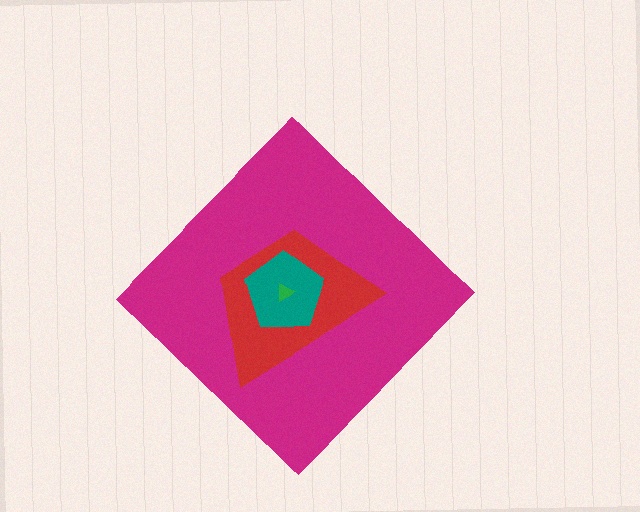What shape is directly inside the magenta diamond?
The red trapezoid.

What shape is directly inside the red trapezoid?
The teal pentagon.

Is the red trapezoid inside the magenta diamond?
Yes.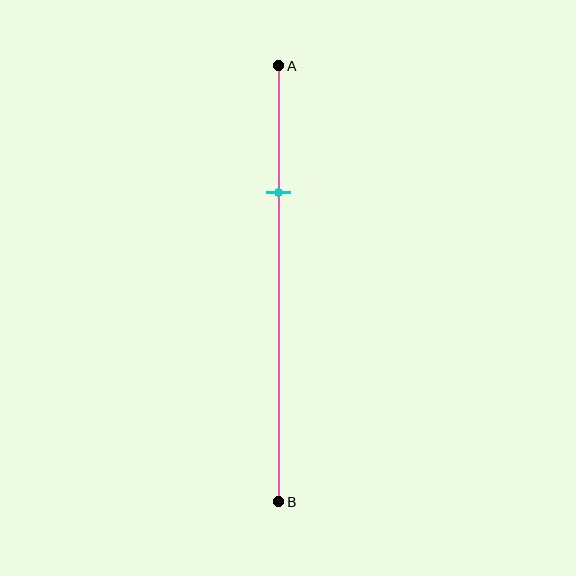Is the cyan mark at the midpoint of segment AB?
No, the mark is at about 30% from A, not at the 50% midpoint.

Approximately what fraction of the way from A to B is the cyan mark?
The cyan mark is approximately 30% of the way from A to B.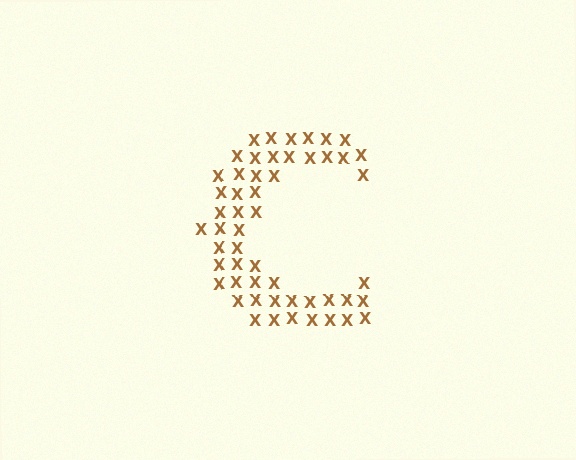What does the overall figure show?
The overall figure shows the letter C.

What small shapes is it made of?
It is made of small letter X's.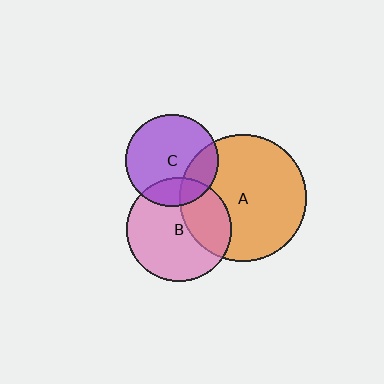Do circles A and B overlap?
Yes.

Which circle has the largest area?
Circle A (orange).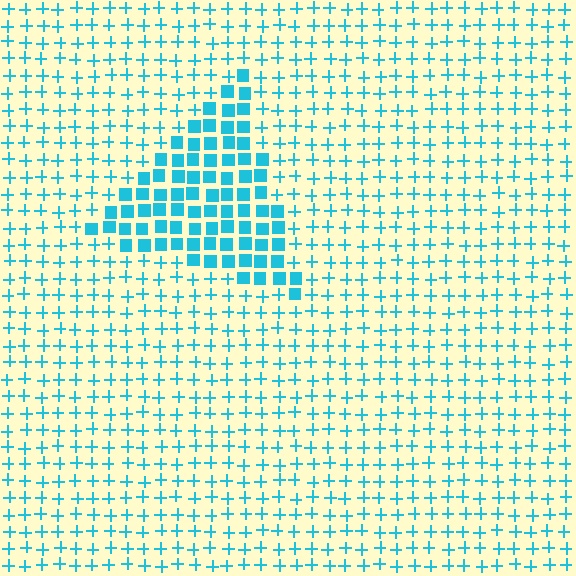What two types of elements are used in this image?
The image uses squares inside the triangle region and plus signs outside it.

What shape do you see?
I see a triangle.